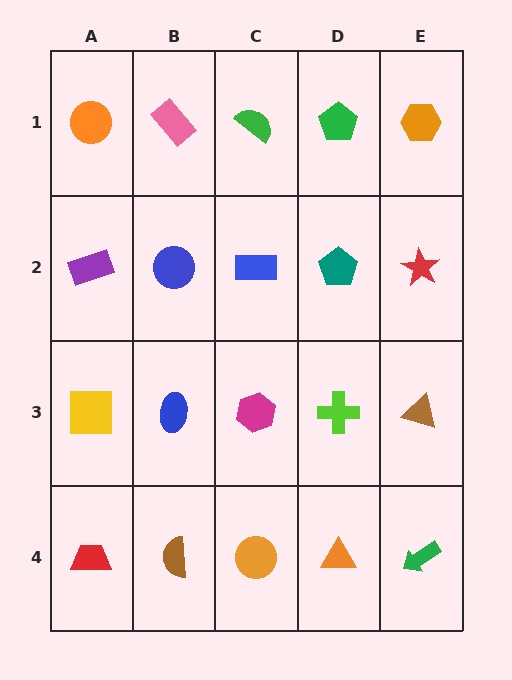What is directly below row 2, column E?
A brown triangle.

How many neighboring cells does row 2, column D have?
4.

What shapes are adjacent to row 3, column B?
A blue circle (row 2, column B), a brown semicircle (row 4, column B), a yellow square (row 3, column A), a magenta hexagon (row 3, column C).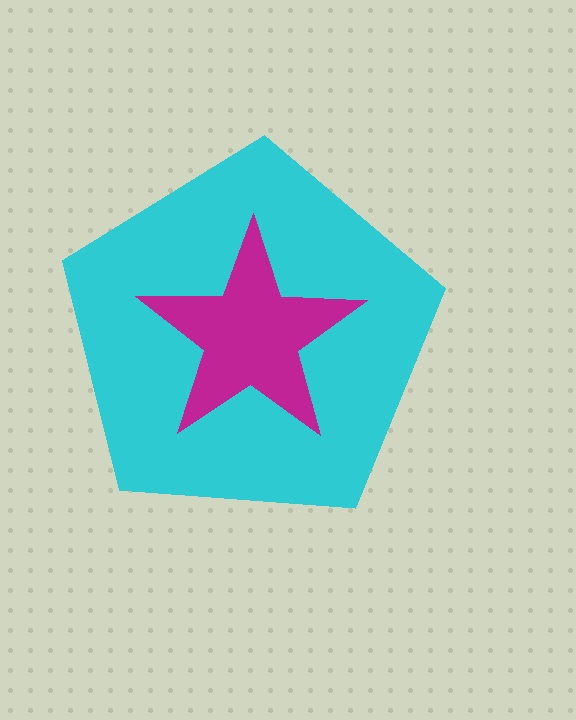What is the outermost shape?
The cyan pentagon.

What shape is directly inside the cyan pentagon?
The magenta star.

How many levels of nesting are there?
2.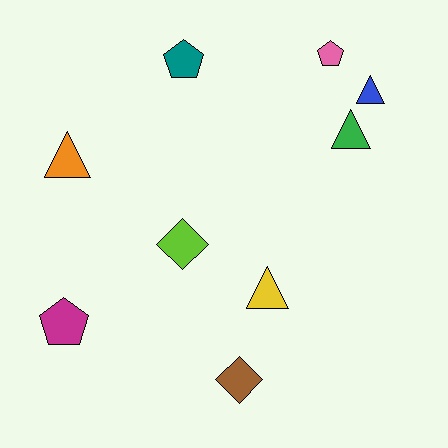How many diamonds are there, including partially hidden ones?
There are 2 diamonds.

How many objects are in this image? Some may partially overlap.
There are 9 objects.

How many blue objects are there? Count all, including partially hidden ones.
There is 1 blue object.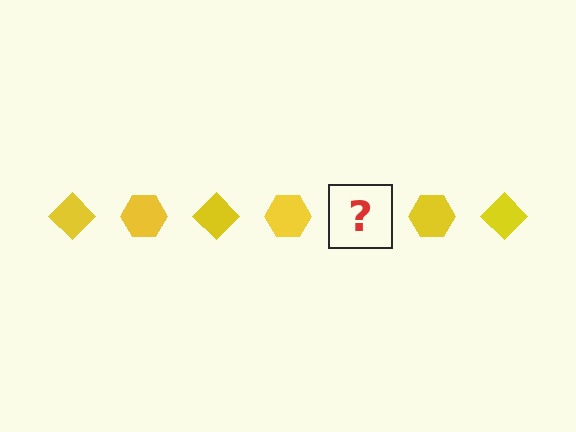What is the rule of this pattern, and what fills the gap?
The rule is that the pattern cycles through diamond, hexagon shapes in yellow. The gap should be filled with a yellow diamond.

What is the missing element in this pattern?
The missing element is a yellow diamond.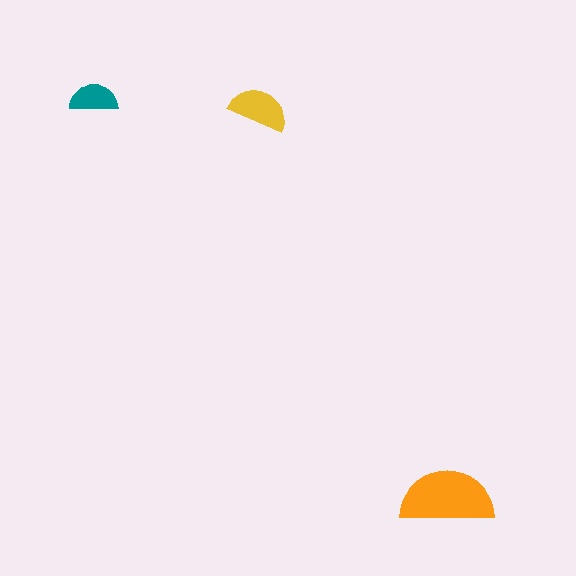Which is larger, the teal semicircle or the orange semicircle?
The orange one.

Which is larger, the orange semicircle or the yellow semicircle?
The orange one.